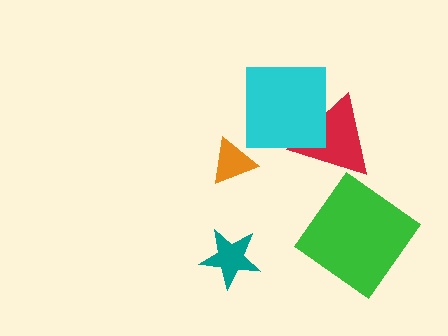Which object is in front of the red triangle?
The cyan square is in front of the red triangle.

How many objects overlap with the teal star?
0 objects overlap with the teal star.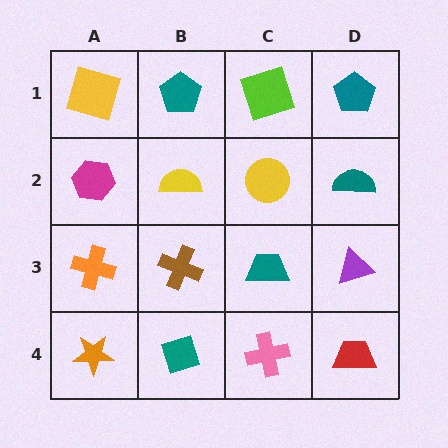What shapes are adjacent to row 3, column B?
A yellow semicircle (row 2, column B), a teal diamond (row 4, column B), an orange cross (row 3, column A), a teal trapezoid (row 3, column C).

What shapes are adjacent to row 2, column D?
A teal pentagon (row 1, column D), a purple triangle (row 3, column D), a yellow circle (row 2, column C).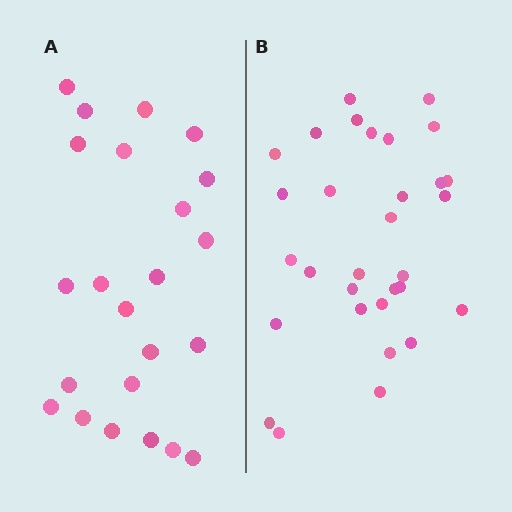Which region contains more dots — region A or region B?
Region B (the right region) has more dots.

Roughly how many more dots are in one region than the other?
Region B has roughly 8 or so more dots than region A.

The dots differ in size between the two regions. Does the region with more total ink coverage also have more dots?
No. Region A has more total ink coverage because its dots are larger, but region B actually contains more individual dots. Total area can be misleading — the number of items is what matters here.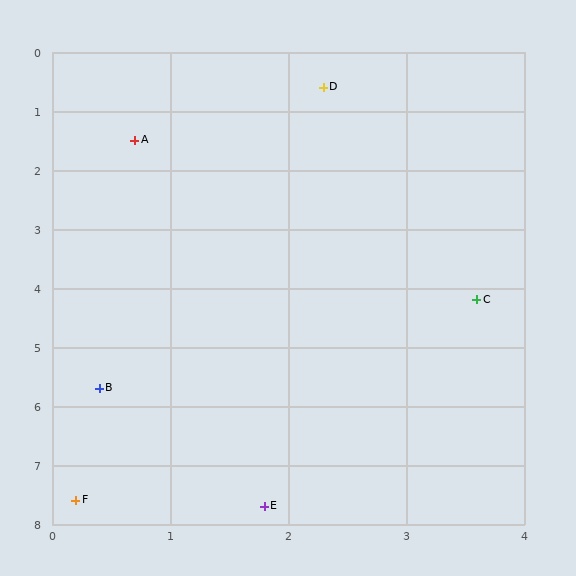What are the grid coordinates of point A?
Point A is at approximately (0.7, 1.5).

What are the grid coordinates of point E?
Point E is at approximately (1.8, 7.7).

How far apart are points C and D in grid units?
Points C and D are about 3.8 grid units apart.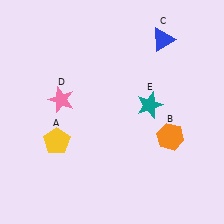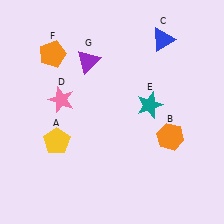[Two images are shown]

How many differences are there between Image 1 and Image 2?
There are 2 differences between the two images.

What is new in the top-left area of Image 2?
An orange pentagon (F) was added in the top-left area of Image 2.